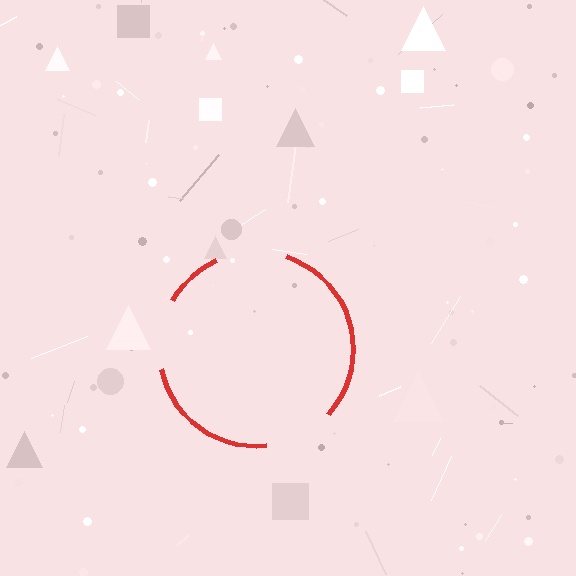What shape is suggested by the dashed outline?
The dashed outline suggests a circle.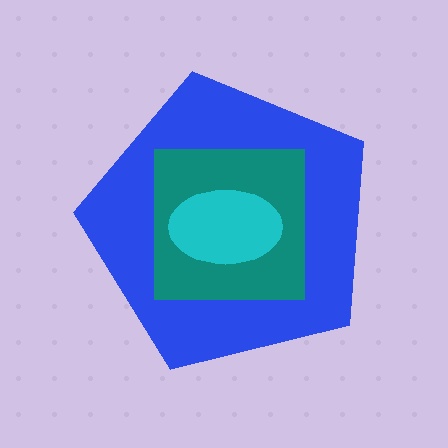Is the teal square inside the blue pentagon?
Yes.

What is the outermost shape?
The blue pentagon.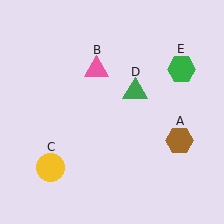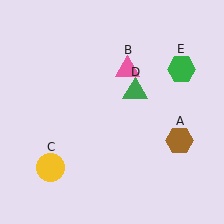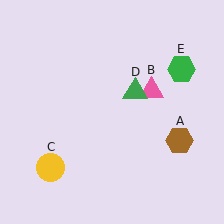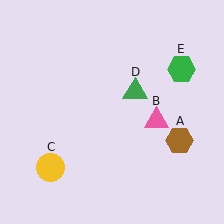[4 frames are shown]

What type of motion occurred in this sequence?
The pink triangle (object B) rotated clockwise around the center of the scene.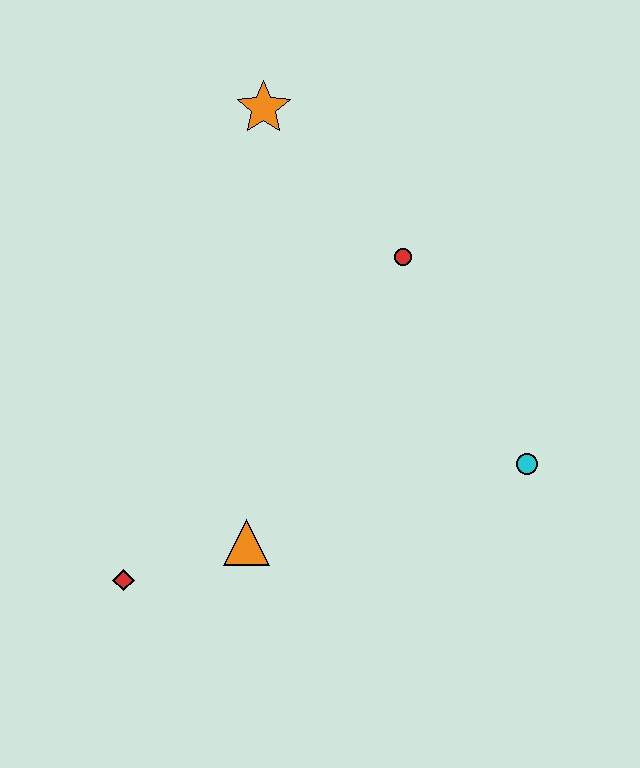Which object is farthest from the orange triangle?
The orange star is farthest from the orange triangle.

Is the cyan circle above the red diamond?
Yes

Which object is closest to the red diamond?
The orange triangle is closest to the red diamond.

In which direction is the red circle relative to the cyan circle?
The red circle is above the cyan circle.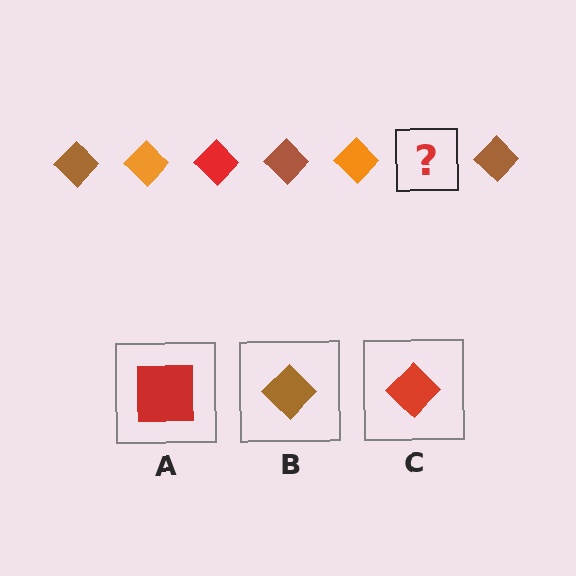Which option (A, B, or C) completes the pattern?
C.